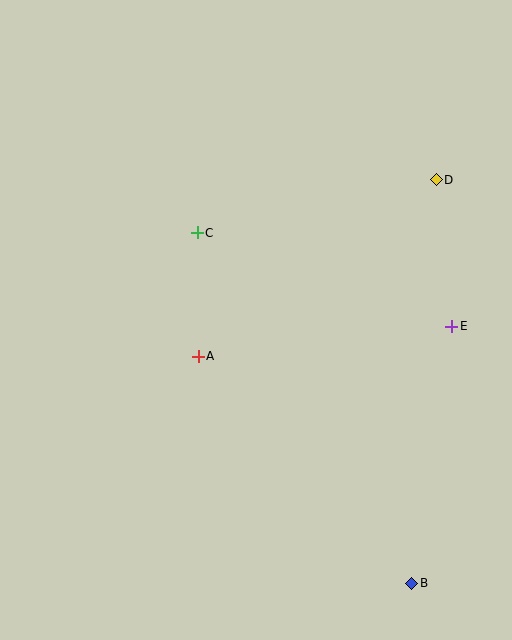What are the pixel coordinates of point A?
Point A is at (198, 356).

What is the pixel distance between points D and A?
The distance between D and A is 296 pixels.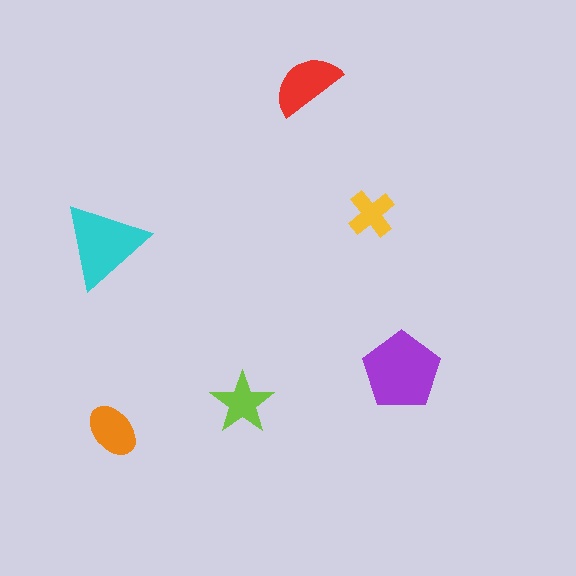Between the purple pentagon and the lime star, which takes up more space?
The purple pentagon.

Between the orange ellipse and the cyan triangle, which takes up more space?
The cyan triangle.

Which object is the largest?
The purple pentagon.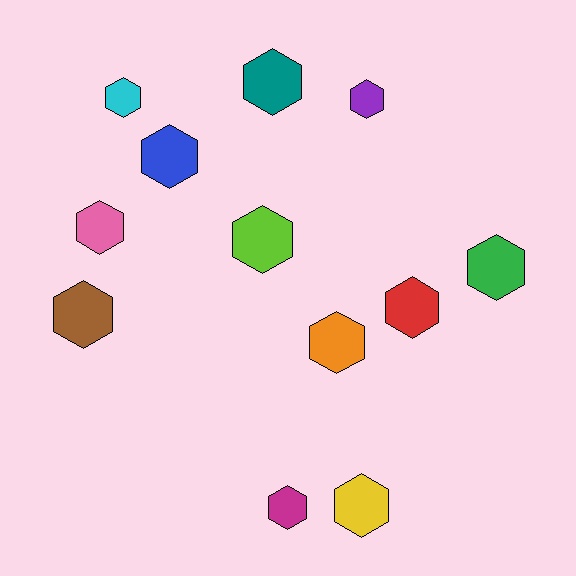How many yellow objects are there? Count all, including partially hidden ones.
There is 1 yellow object.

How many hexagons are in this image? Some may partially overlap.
There are 12 hexagons.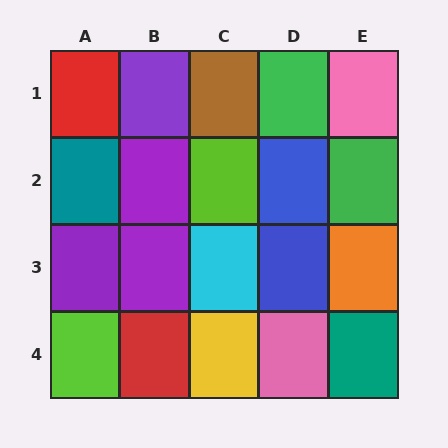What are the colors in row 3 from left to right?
Purple, purple, cyan, blue, orange.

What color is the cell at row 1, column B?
Purple.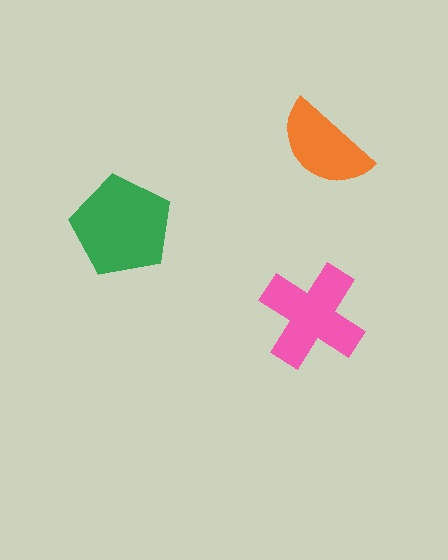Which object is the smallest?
The orange semicircle.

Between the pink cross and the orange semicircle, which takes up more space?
The pink cross.